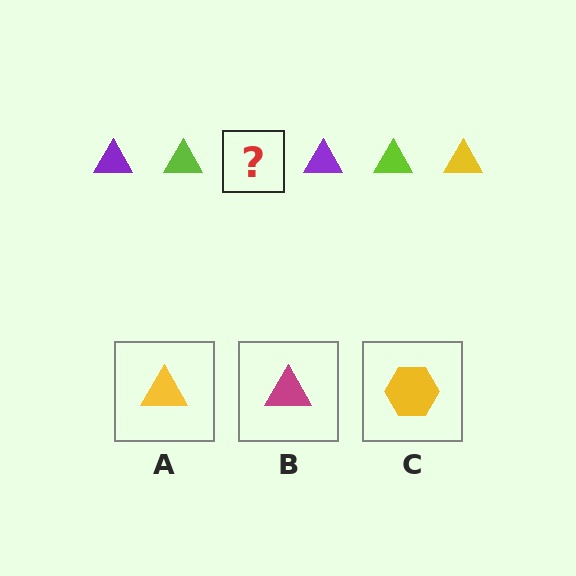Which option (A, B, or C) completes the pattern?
A.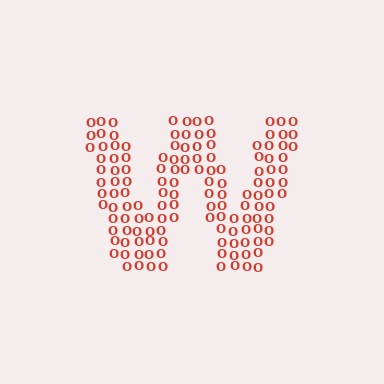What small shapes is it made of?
It is made of small letter O's.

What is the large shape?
The large shape is the letter W.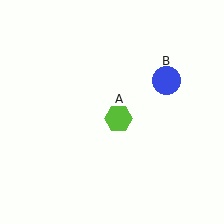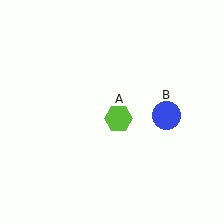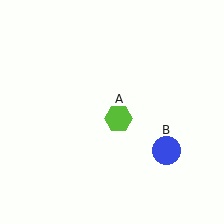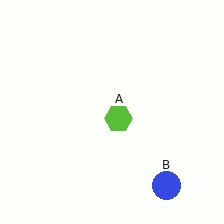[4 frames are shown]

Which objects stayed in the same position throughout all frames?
Lime hexagon (object A) remained stationary.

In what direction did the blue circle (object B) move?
The blue circle (object B) moved down.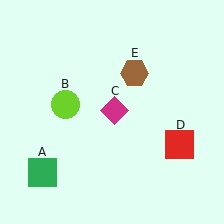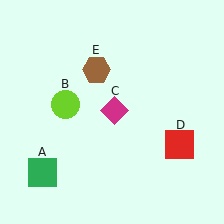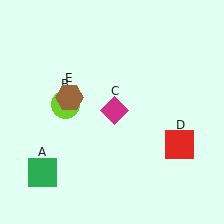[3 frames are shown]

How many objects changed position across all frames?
1 object changed position: brown hexagon (object E).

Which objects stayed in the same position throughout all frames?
Green square (object A) and lime circle (object B) and magenta diamond (object C) and red square (object D) remained stationary.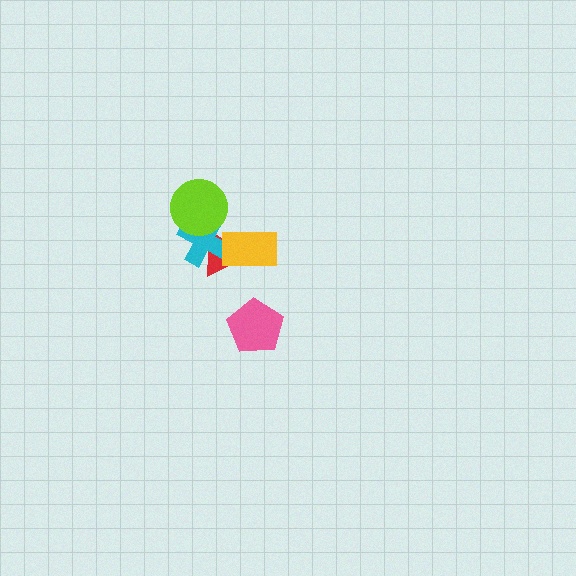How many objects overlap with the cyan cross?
3 objects overlap with the cyan cross.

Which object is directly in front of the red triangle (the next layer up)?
The cyan cross is directly in front of the red triangle.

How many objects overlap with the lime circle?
1 object overlaps with the lime circle.